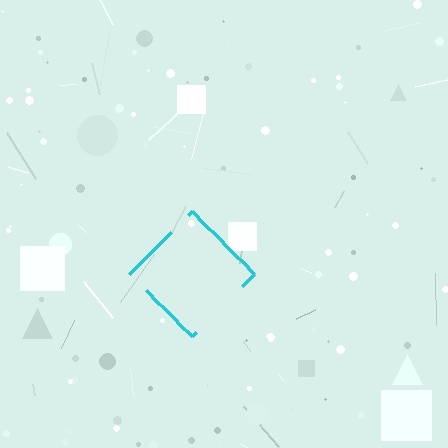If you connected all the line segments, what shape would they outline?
They would outline a diamond.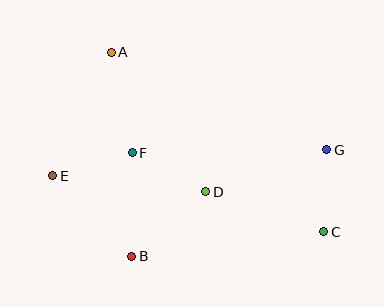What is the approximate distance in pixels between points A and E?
The distance between A and E is approximately 136 pixels.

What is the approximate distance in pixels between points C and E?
The distance between C and E is approximately 277 pixels.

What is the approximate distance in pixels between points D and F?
The distance between D and F is approximately 83 pixels.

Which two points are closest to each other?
Points C and G are closest to each other.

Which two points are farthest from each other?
Points A and C are farthest from each other.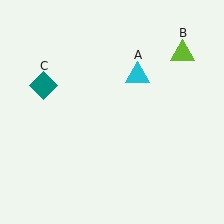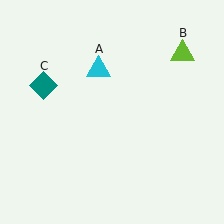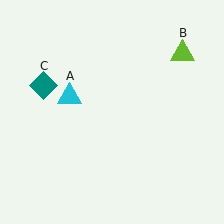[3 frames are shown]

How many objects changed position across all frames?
1 object changed position: cyan triangle (object A).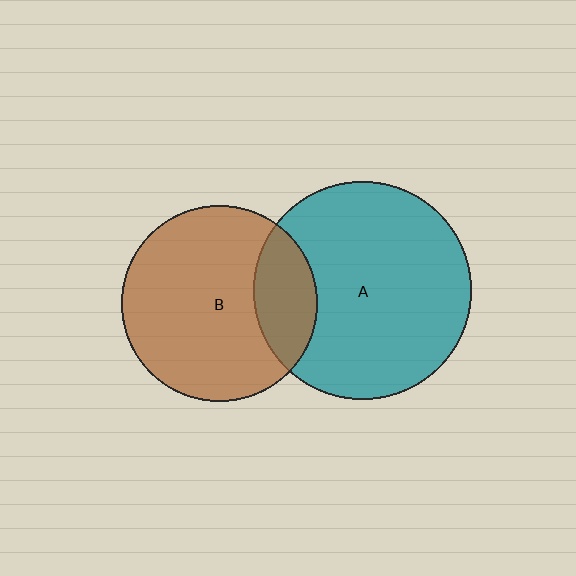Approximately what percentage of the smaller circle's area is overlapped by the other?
Approximately 20%.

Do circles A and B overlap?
Yes.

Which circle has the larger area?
Circle A (teal).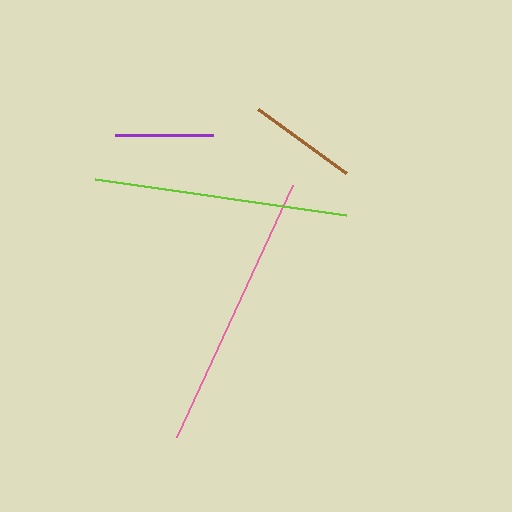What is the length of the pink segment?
The pink segment is approximately 278 pixels long.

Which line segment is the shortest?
The purple line is the shortest at approximately 99 pixels.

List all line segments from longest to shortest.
From longest to shortest: pink, lime, brown, purple.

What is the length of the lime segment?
The lime segment is approximately 254 pixels long.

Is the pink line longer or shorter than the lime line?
The pink line is longer than the lime line.